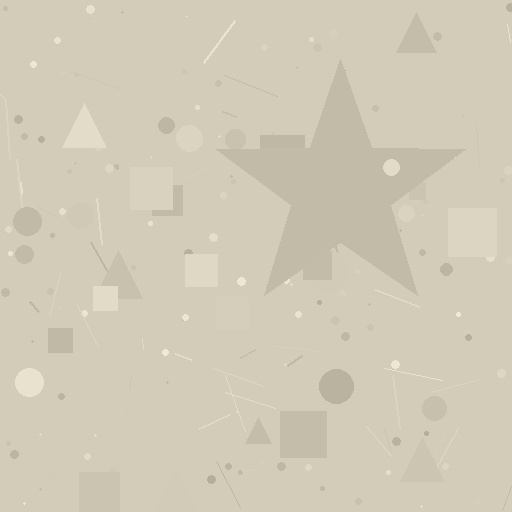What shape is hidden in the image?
A star is hidden in the image.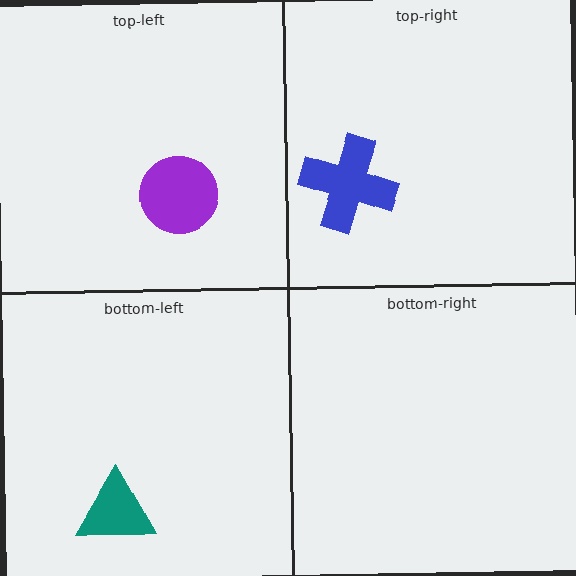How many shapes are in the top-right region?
1.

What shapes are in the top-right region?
The blue cross.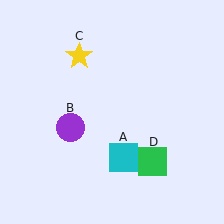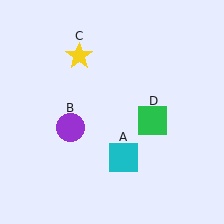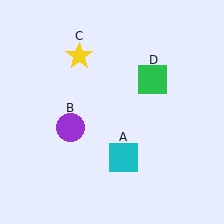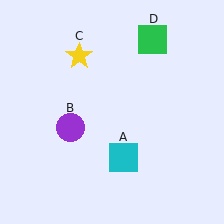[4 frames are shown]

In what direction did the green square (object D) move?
The green square (object D) moved up.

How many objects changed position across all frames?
1 object changed position: green square (object D).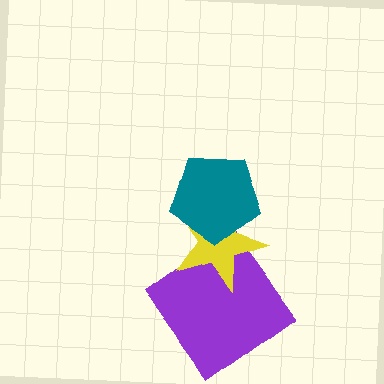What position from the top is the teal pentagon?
The teal pentagon is 1st from the top.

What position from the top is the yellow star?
The yellow star is 2nd from the top.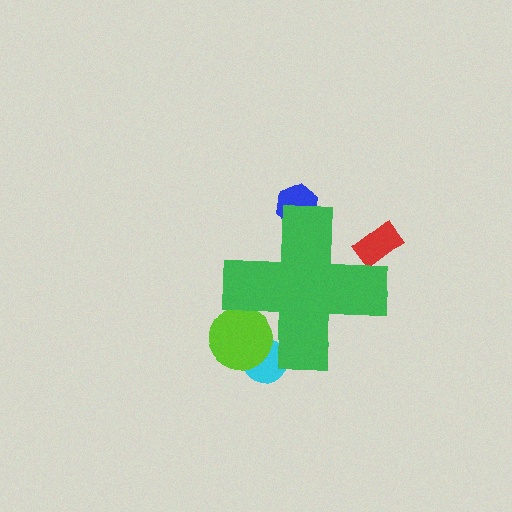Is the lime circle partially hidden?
Yes, the lime circle is partially hidden behind the green cross.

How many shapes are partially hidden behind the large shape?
4 shapes are partially hidden.